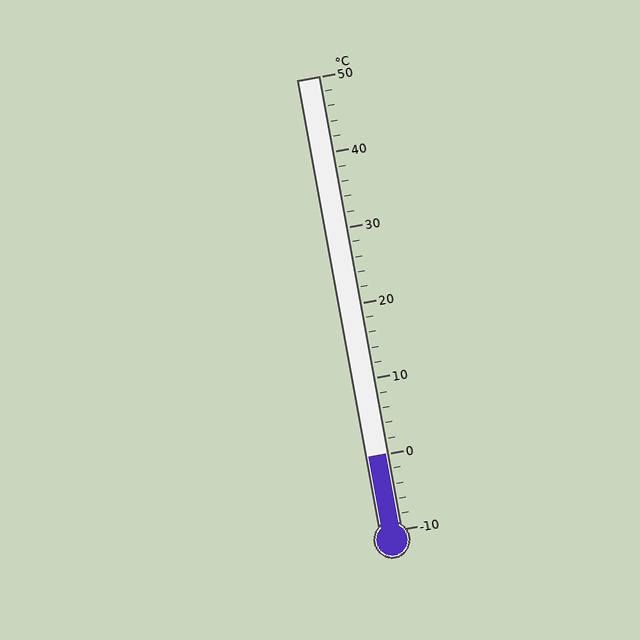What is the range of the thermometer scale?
The thermometer scale ranges from -10°C to 50°C.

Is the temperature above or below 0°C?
The temperature is at 0°C.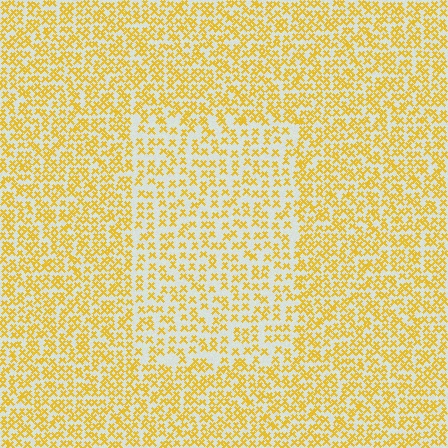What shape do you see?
I see a rectangle.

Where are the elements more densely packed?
The elements are more densely packed outside the rectangle boundary.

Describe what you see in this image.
The image contains small yellow elements arranged at two different densities. A rectangle-shaped region is visible where the elements are less densely packed than the surrounding area.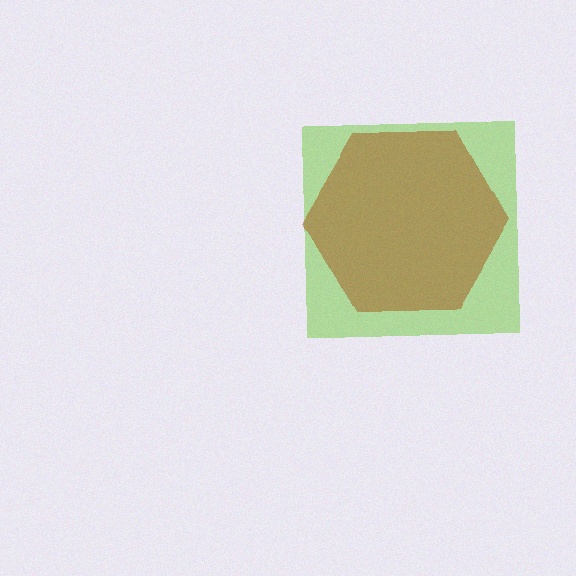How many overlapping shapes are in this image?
There are 2 overlapping shapes in the image.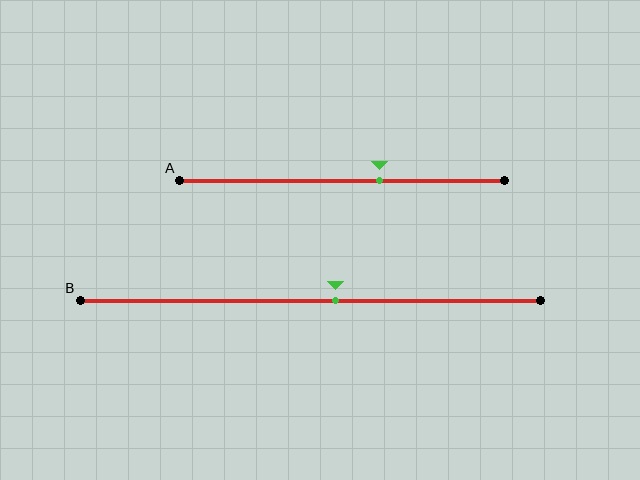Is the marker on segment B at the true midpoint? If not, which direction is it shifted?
No, the marker on segment B is shifted to the right by about 5% of the segment length.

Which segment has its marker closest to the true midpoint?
Segment B has its marker closest to the true midpoint.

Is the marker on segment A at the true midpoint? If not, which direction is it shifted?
No, the marker on segment A is shifted to the right by about 11% of the segment length.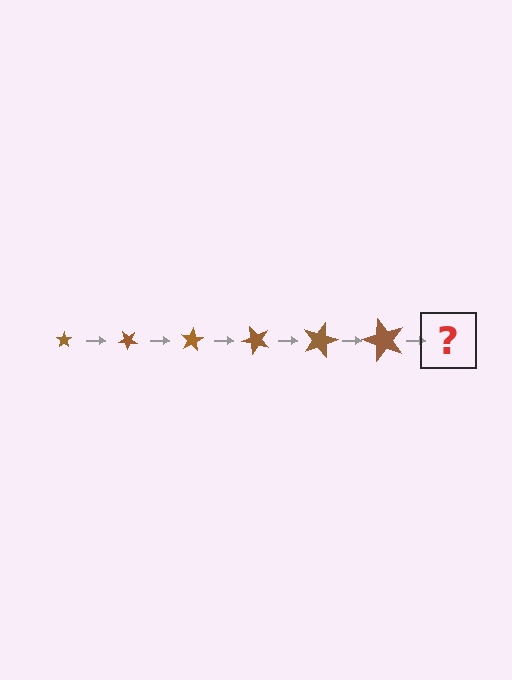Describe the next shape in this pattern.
It should be a star, larger than the previous one and rotated 240 degrees from the start.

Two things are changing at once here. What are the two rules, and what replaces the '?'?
The two rules are that the star grows larger each step and it rotates 40 degrees each step. The '?' should be a star, larger than the previous one and rotated 240 degrees from the start.